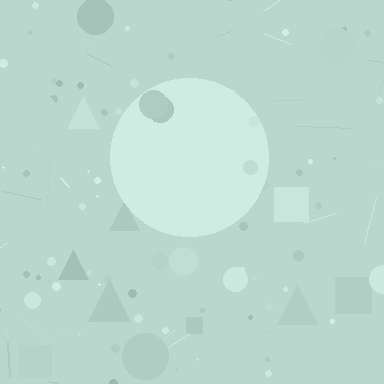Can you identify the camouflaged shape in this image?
The camouflaged shape is a circle.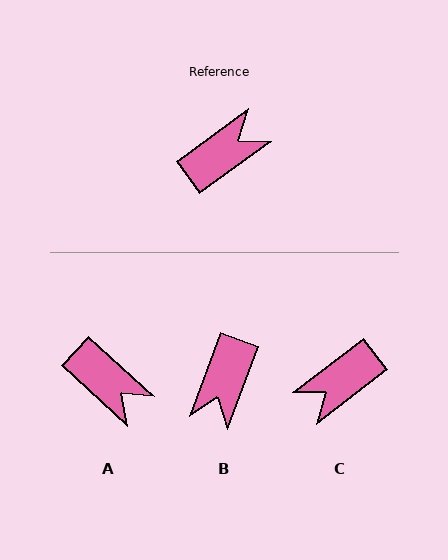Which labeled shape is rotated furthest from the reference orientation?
C, about 178 degrees away.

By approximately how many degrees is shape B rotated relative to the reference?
Approximately 146 degrees clockwise.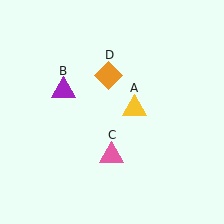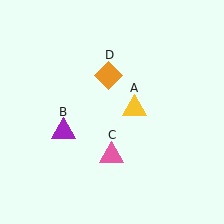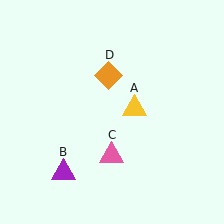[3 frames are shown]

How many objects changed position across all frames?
1 object changed position: purple triangle (object B).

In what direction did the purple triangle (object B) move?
The purple triangle (object B) moved down.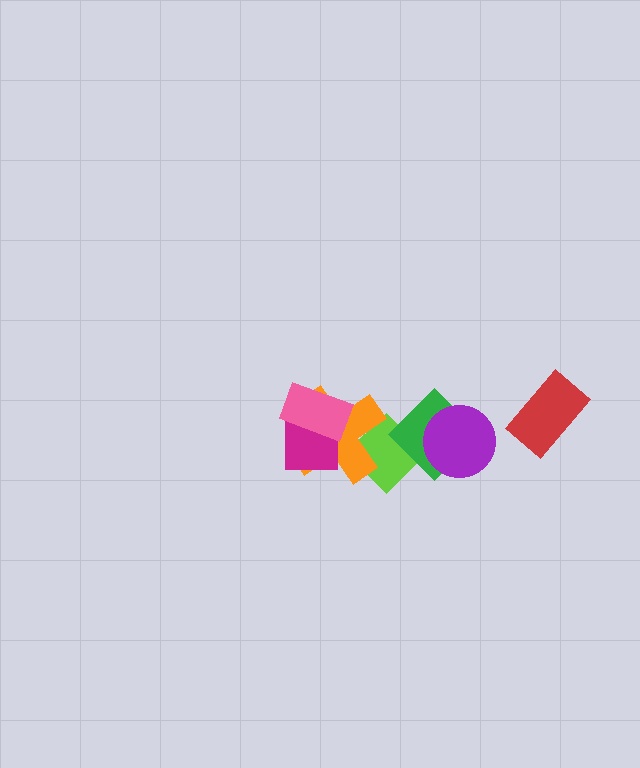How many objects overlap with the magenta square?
2 objects overlap with the magenta square.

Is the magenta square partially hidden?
Yes, it is partially covered by another shape.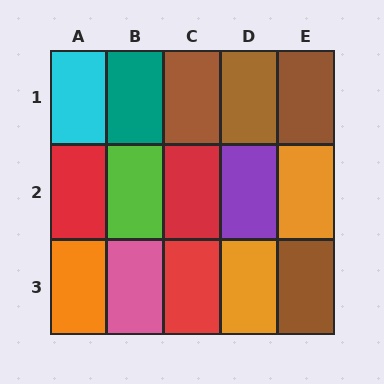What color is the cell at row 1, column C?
Brown.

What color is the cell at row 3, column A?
Orange.